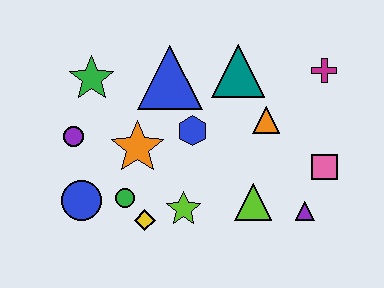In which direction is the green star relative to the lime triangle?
The green star is to the left of the lime triangle.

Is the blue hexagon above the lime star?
Yes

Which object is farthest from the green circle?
The magenta cross is farthest from the green circle.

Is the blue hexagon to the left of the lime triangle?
Yes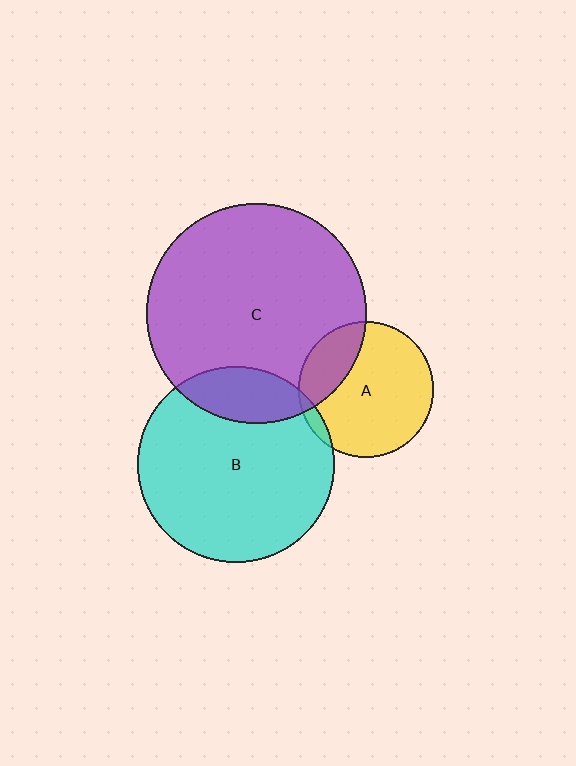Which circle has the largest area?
Circle C (purple).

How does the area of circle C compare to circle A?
Approximately 2.6 times.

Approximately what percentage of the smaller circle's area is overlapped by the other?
Approximately 20%.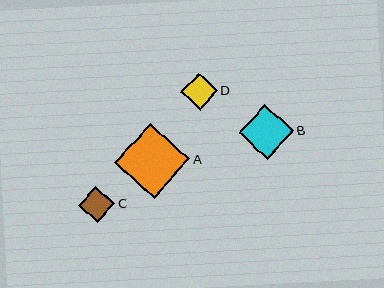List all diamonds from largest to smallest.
From largest to smallest: A, B, D, C.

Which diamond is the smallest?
Diamond C is the smallest with a size of approximately 36 pixels.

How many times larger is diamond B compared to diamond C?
Diamond B is approximately 1.5 times the size of diamond C.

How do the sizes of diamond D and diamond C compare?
Diamond D and diamond C are approximately the same size.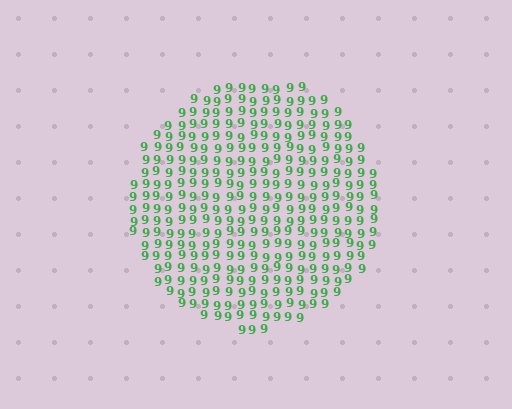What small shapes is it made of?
It is made of small digit 9's.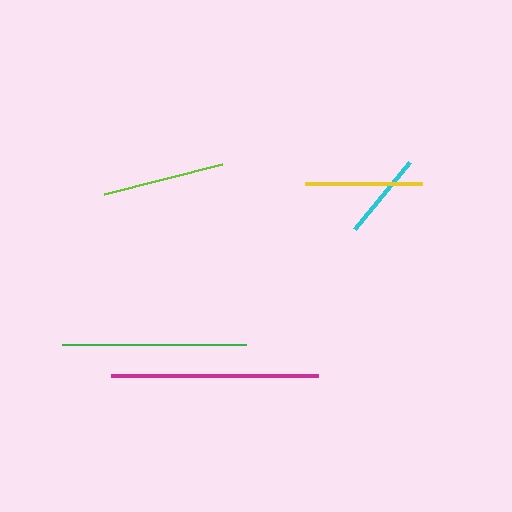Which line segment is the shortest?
The cyan line is the shortest at approximately 87 pixels.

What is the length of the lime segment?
The lime segment is approximately 122 pixels long.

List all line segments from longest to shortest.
From longest to shortest: magenta, green, lime, yellow, cyan.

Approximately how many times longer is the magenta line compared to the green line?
The magenta line is approximately 1.1 times the length of the green line.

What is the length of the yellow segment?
The yellow segment is approximately 117 pixels long.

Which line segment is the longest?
The magenta line is the longest at approximately 207 pixels.